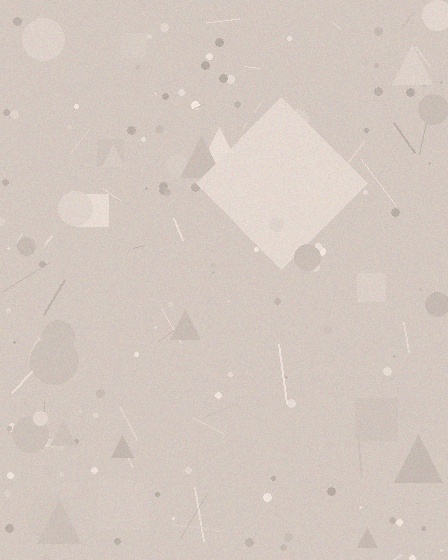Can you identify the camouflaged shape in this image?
The camouflaged shape is a diamond.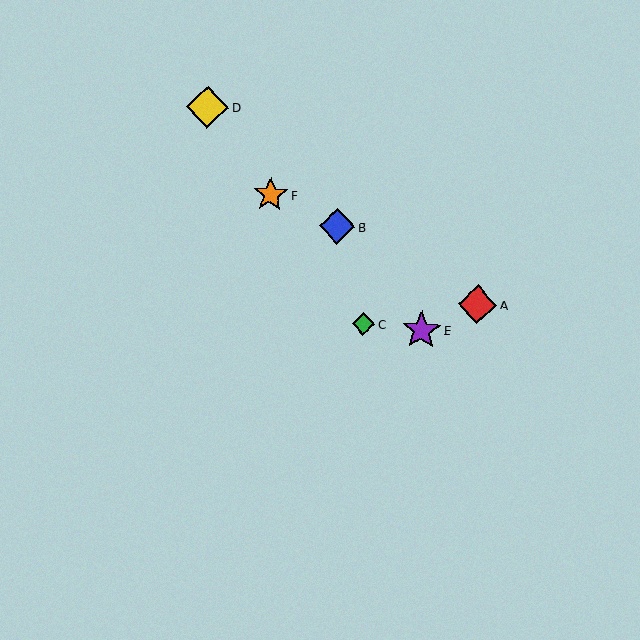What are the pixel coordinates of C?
Object C is at (364, 324).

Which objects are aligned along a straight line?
Objects C, D, F are aligned along a straight line.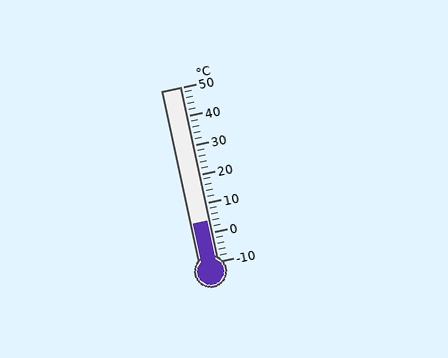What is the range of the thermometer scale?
The thermometer scale ranges from -10°C to 50°C.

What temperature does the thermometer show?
The thermometer shows approximately 4°C.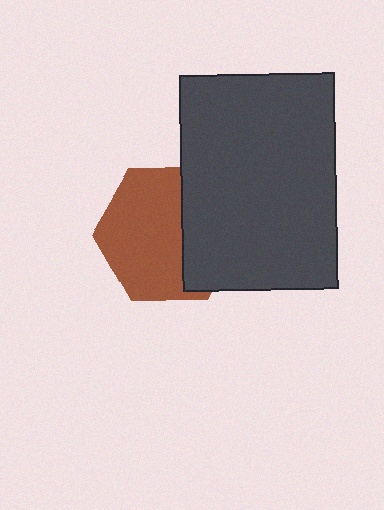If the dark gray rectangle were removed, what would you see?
You would see the complete brown hexagon.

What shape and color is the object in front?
The object in front is a dark gray rectangle.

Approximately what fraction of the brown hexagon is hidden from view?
Roughly 37% of the brown hexagon is hidden behind the dark gray rectangle.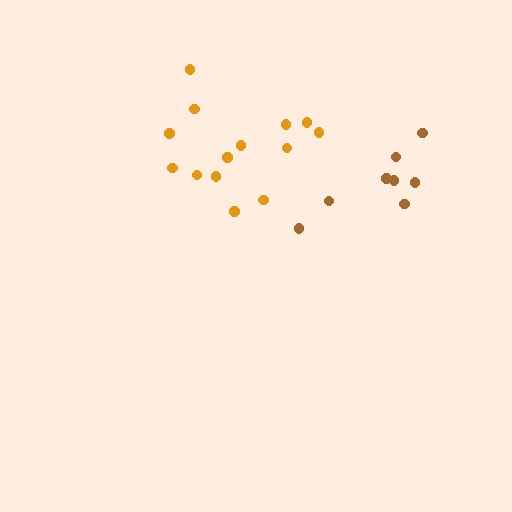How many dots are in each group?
Group 1: 14 dots, Group 2: 8 dots (22 total).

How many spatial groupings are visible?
There are 2 spatial groupings.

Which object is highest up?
The orange cluster is topmost.